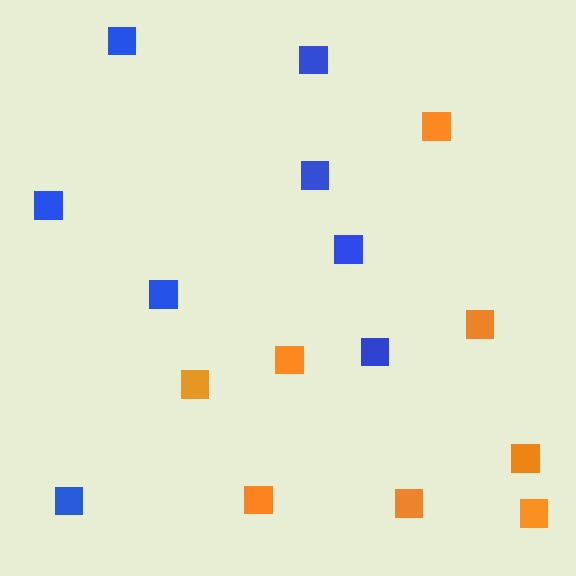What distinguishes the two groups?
There are 2 groups: one group of orange squares (8) and one group of blue squares (8).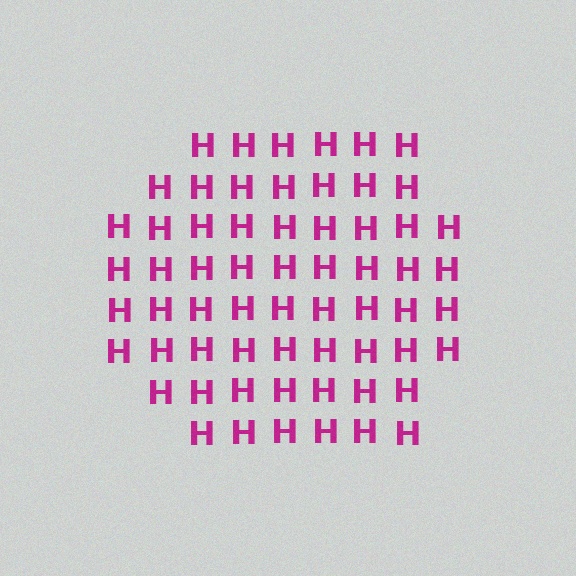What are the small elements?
The small elements are letter H's.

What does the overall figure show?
The overall figure shows a hexagon.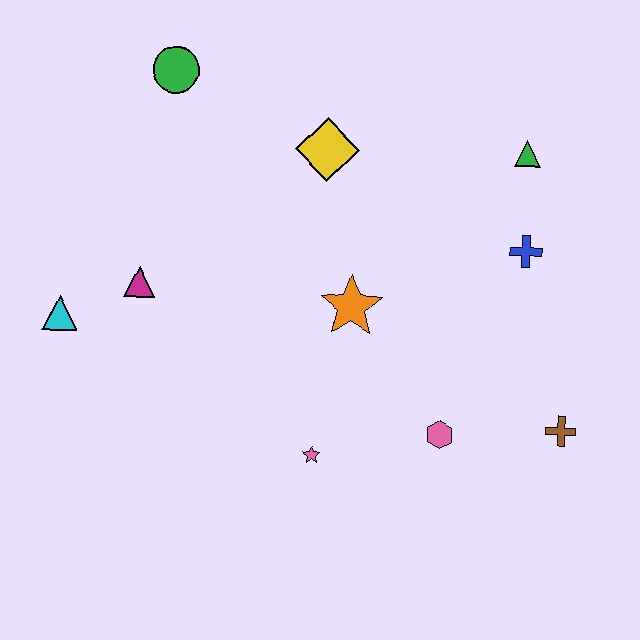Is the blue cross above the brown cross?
Yes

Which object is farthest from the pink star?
The green circle is farthest from the pink star.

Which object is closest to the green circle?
The yellow diamond is closest to the green circle.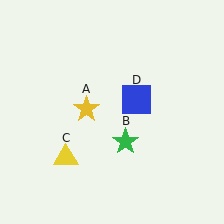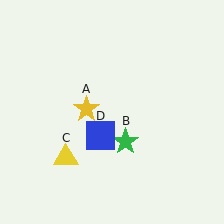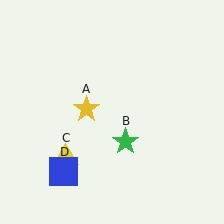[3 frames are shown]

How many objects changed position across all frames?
1 object changed position: blue square (object D).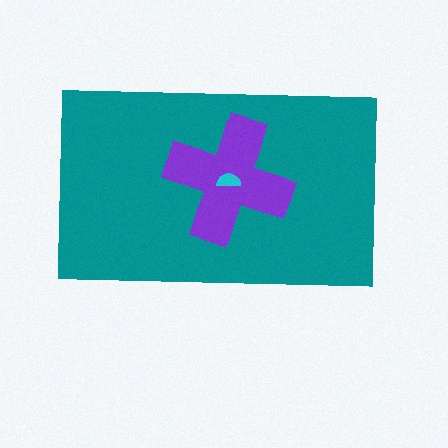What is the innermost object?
The cyan semicircle.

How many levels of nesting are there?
3.